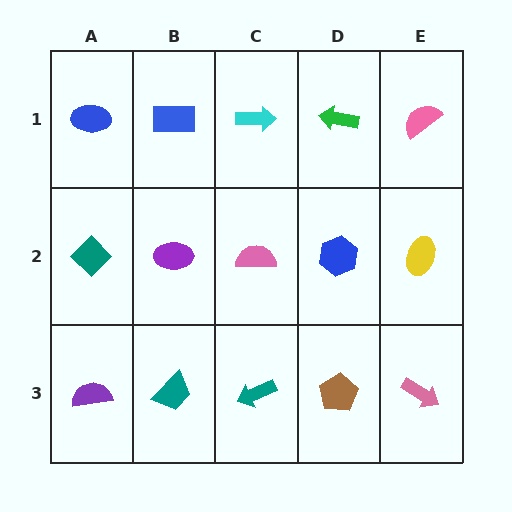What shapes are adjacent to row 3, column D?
A blue hexagon (row 2, column D), a teal arrow (row 3, column C), a pink arrow (row 3, column E).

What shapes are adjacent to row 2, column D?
A green arrow (row 1, column D), a brown pentagon (row 3, column D), a pink semicircle (row 2, column C), a yellow ellipse (row 2, column E).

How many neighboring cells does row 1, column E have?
2.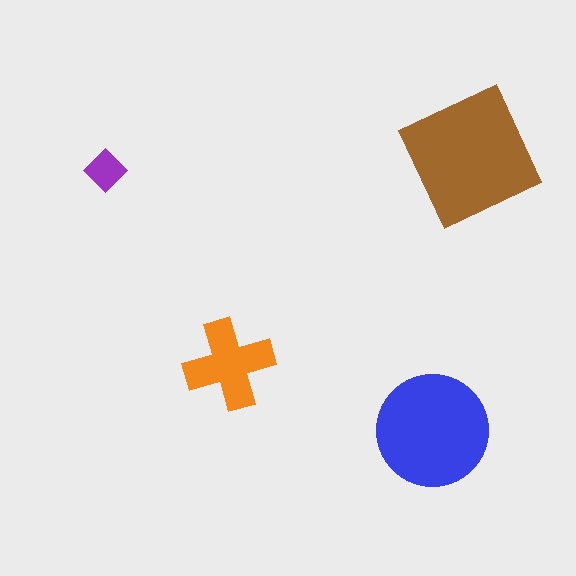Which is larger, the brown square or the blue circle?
The brown square.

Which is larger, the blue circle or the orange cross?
The blue circle.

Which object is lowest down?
The blue circle is bottommost.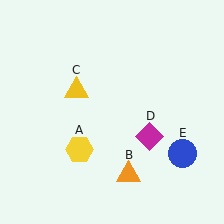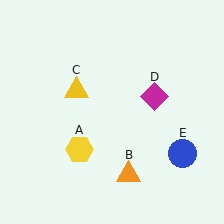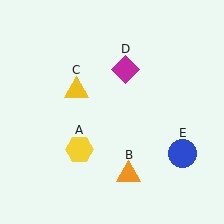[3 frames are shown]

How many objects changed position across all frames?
1 object changed position: magenta diamond (object D).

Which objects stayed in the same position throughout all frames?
Yellow hexagon (object A) and orange triangle (object B) and yellow triangle (object C) and blue circle (object E) remained stationary.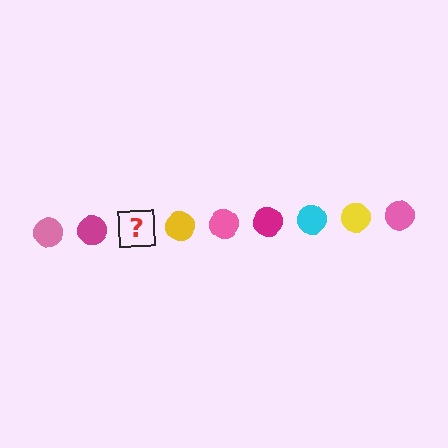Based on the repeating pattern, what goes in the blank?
The blank should be a cyan circle.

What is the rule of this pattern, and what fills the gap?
The rule is that the pattern cycles through pink, magenta, cyan, yellow circles. The gap should be filled with a cyan circle.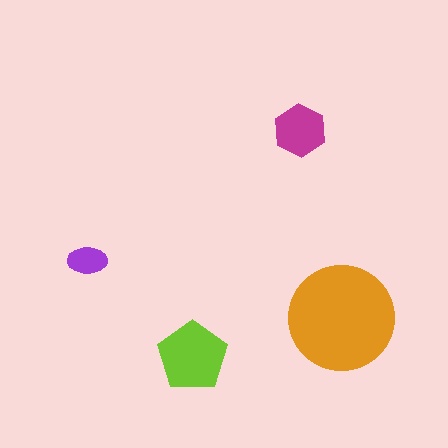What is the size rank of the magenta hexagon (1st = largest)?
3rd.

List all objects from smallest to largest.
The purple ellipse, the magenta hexagon, the lime pentagon, the orange circle.